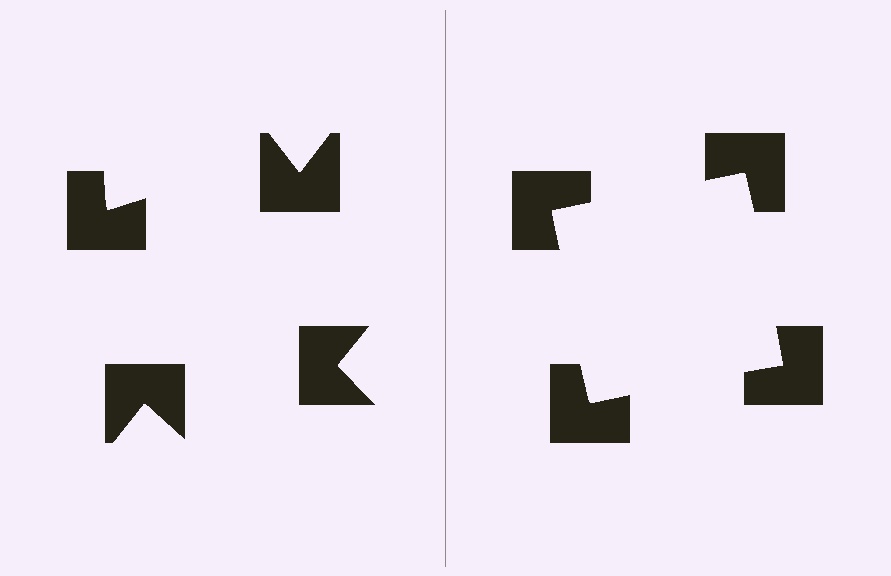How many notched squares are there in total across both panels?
8 — 4 on each side.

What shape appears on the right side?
An illusory square.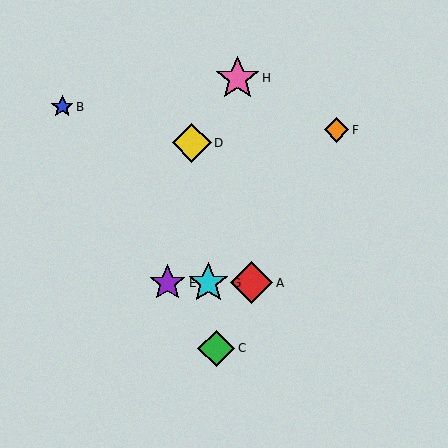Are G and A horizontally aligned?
Yes, both are at y≈283.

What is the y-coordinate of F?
Object F is at y≈130.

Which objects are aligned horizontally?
Objects A, E, G are aligned horizontally.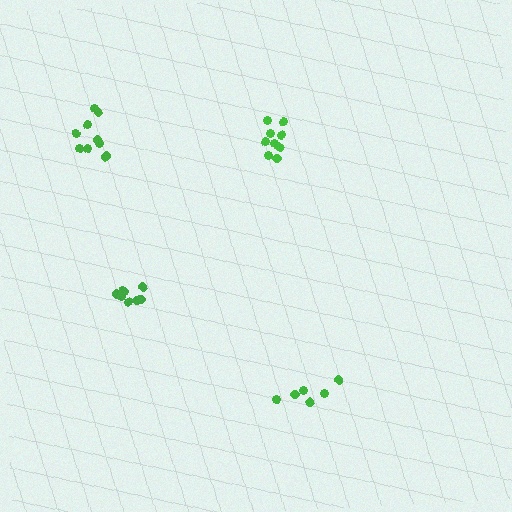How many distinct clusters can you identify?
There are 4 distinct clusters.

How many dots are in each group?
Group 1: 9 dots, Group 2: 10 dots, Group 3: 6 dots, Group 4: 9 dots (34 total).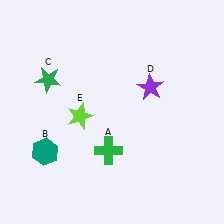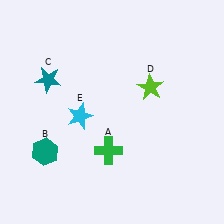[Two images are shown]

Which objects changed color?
C changed from green to teal. D changed from purple to lime. E changed from lime to cyan.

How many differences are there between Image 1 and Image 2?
There are 3 differences between the two images.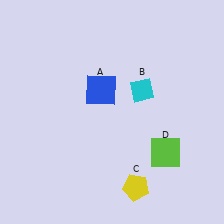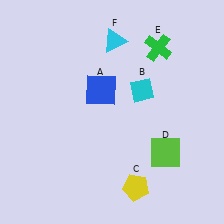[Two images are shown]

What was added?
A green cross (E), a cyan triangle (F) were added in Image 2.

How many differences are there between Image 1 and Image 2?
There are 2 differences between the two images.